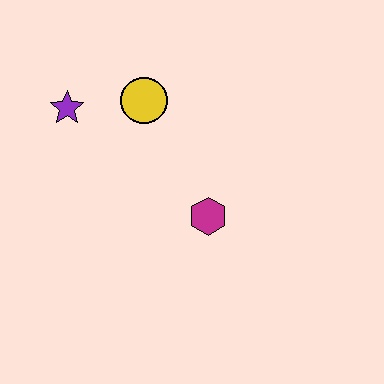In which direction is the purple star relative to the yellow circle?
The purple star is to the left of the yellow circle.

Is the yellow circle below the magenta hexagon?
No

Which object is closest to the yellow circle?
The purple star is closest to the yellow circle.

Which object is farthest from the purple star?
The magenta hexagon is farthest from the purple star.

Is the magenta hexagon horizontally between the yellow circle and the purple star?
No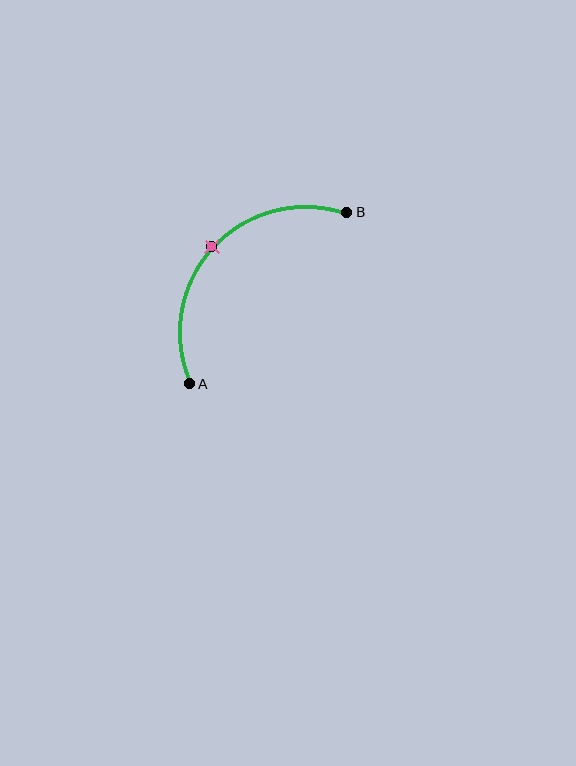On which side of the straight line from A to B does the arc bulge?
The arc bulges above and to the left of the straight line connecting A and B.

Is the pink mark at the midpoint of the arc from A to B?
Yes. The pink mark lies on the arc at equal arc-length from both A and B — it is the arc midpoint.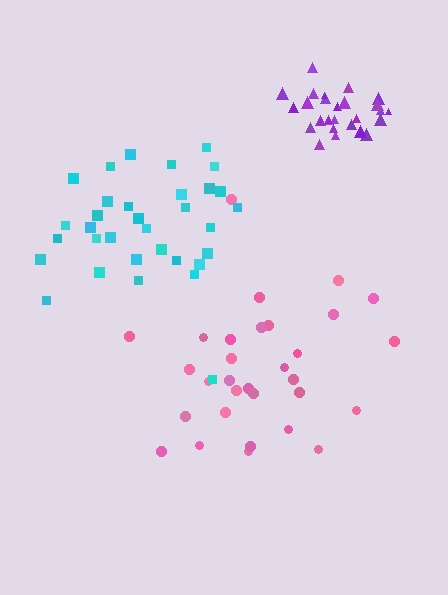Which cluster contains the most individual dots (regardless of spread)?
Cyan (33).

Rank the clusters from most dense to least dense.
purple, pink, cyan.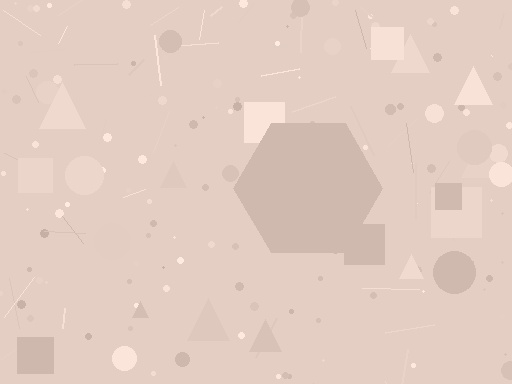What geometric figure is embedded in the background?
A hexagon is embedded in the background.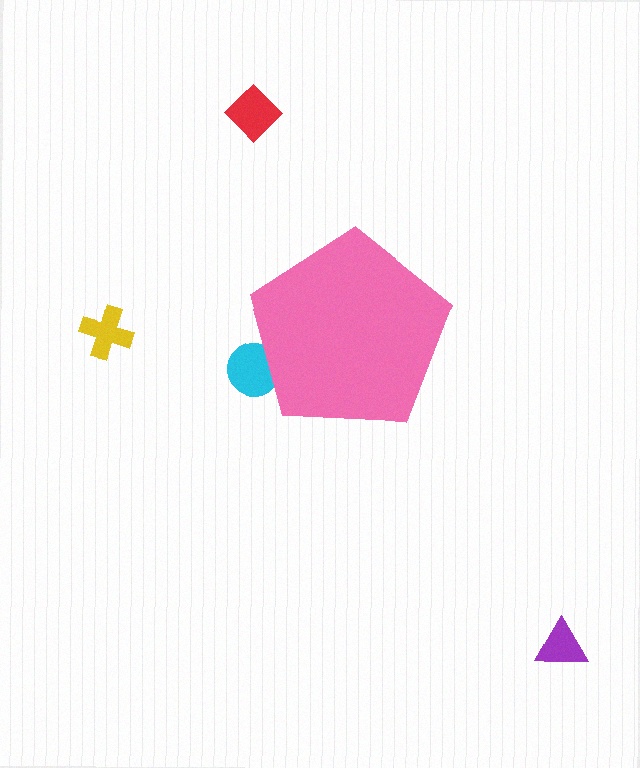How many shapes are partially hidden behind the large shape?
1 shape is partially hidden.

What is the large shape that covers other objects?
A pink pentagon.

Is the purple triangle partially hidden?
No, the purple triangle is fully visible.